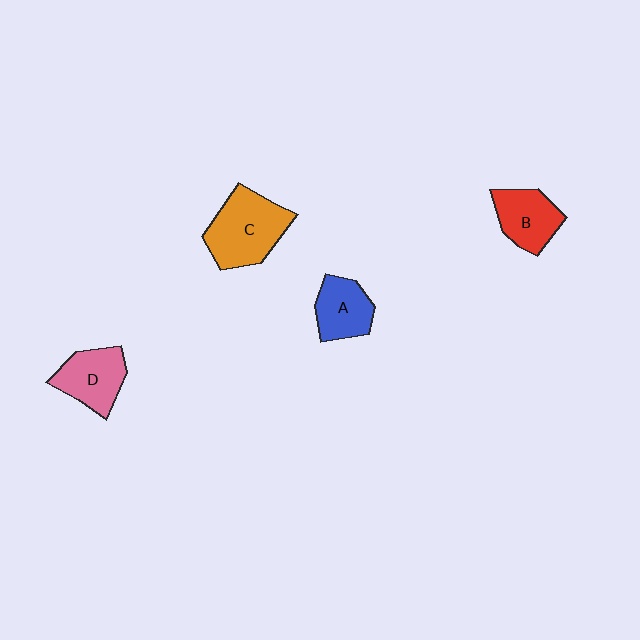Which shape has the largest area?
Shape C (orange).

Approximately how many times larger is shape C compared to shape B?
Approximately 1.5 times.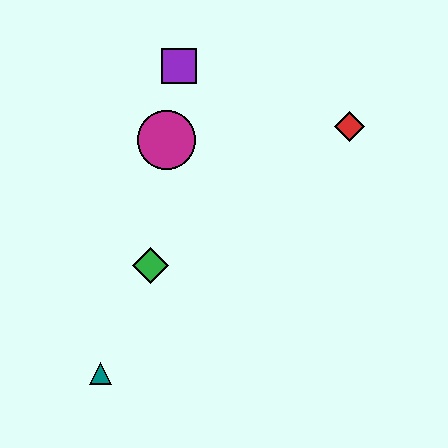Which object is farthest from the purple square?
The teal triangle is farthest from the purple square.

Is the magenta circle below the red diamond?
Yes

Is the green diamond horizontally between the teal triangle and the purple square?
Yes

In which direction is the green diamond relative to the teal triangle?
The green diamond is above the teal triangle.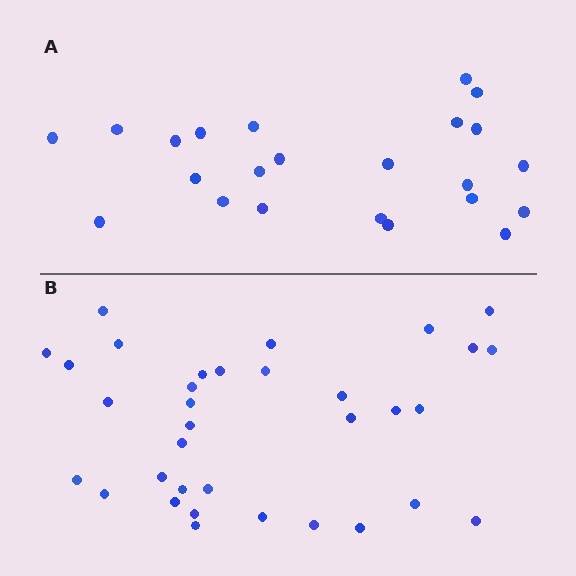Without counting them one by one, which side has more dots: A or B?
Region B (the bottom region) has more dots.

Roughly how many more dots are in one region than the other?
Region B has roughly 12 or so more dots than region A.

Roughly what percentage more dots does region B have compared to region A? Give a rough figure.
About 50% more.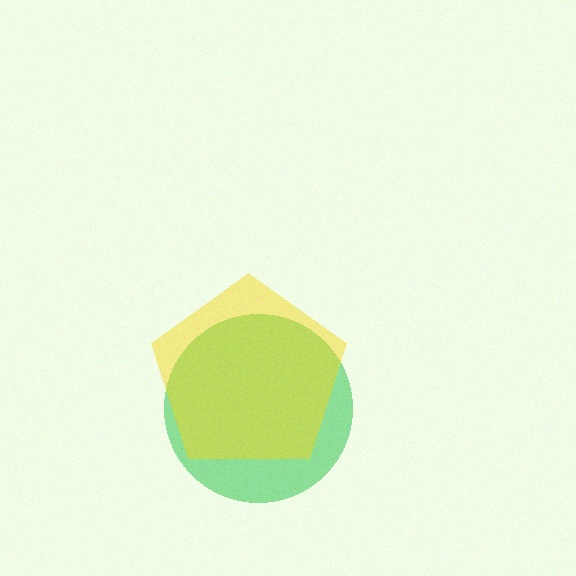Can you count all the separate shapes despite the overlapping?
Yes, there are 2 separate shapes.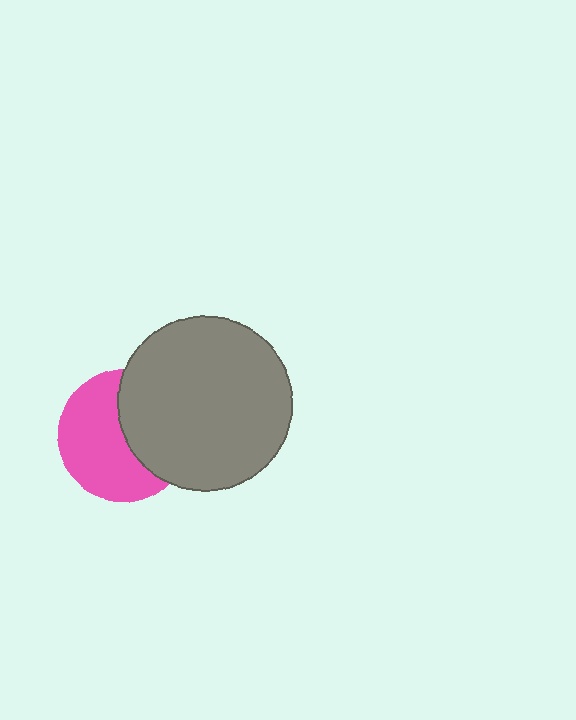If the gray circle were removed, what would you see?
You would see the complete pink circle.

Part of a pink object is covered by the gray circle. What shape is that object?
It is a circle.